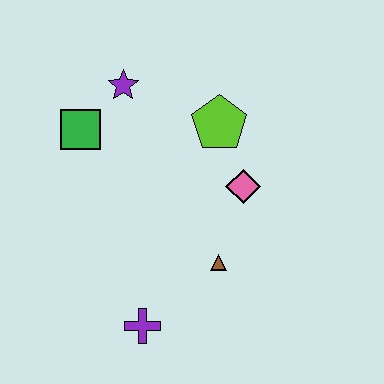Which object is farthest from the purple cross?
The purple star is farthest from the purple cross.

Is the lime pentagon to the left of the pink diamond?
Yes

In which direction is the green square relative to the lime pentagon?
The green square is to the left of the lime pentagon.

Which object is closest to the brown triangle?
The pink diamond is closest to the brown triangle.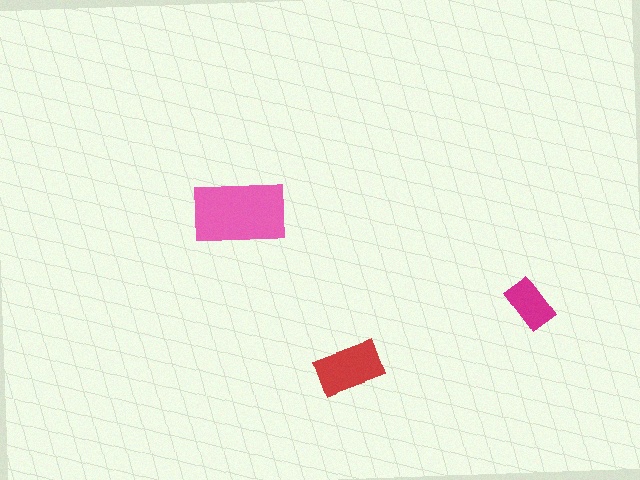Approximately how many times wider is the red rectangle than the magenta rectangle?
About 1.5 times wider.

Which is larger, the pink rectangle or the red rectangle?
The pink one.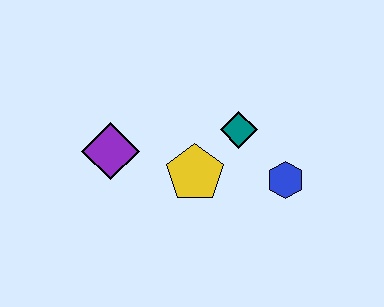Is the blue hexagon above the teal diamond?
No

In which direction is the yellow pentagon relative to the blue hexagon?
The yellow pentagon is to the left of the blue hexagon.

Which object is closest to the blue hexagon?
The teal diamond is closest to the blue hexagon.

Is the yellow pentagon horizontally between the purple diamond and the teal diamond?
Yes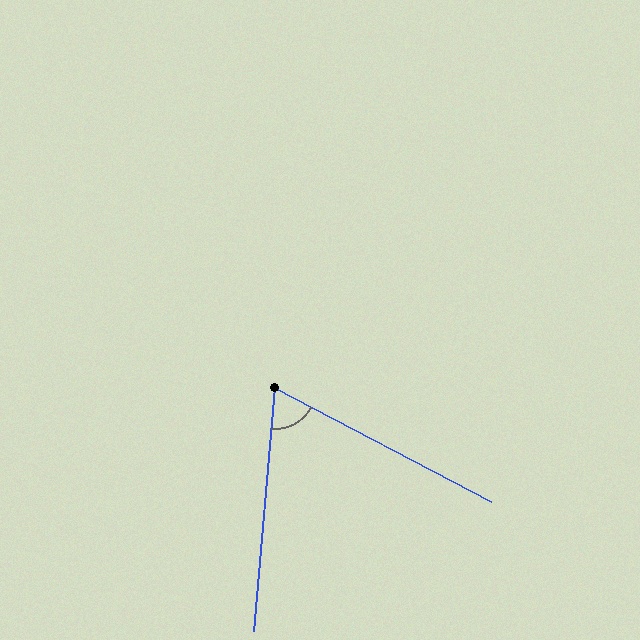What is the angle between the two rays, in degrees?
Approximately 67 degrees.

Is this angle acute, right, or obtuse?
It is acute.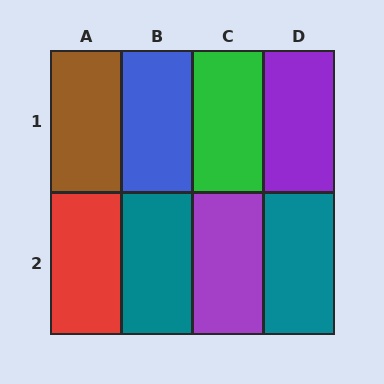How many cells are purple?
2 cells are purple.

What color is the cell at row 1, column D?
Purple.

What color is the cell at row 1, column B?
Blue.